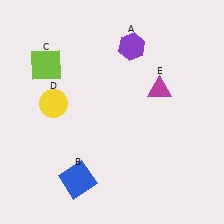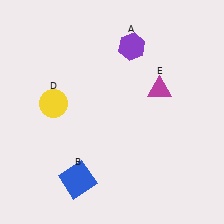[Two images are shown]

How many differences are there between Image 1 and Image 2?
There is 1 difference between the two images.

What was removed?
The lime square (C) was removed in Image 2.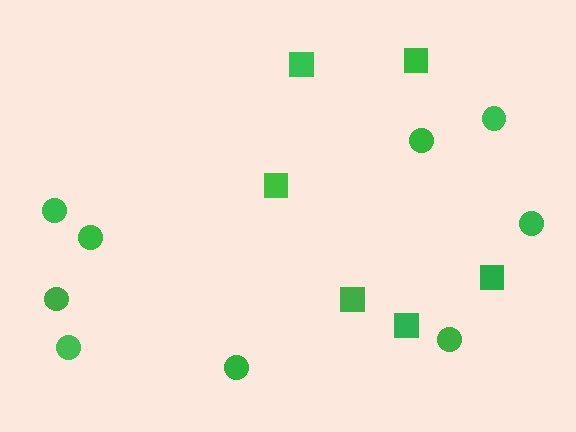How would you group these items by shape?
There are 2 groups: one group of circles (9) and one group of squares (6).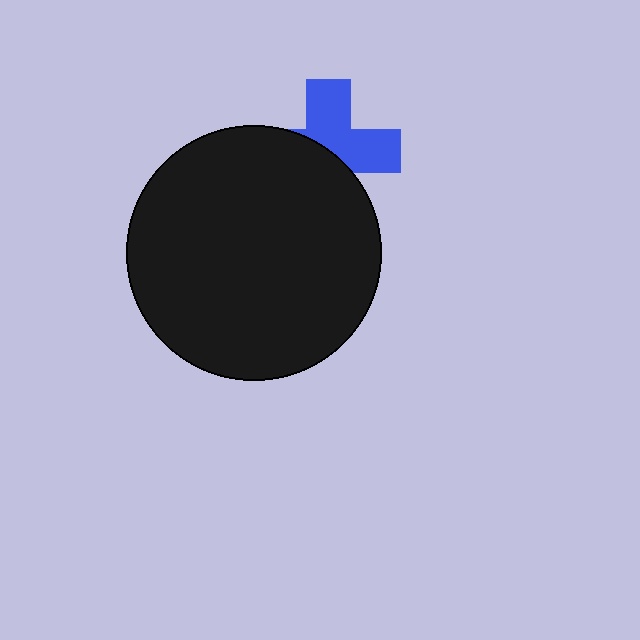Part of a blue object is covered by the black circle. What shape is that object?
It is a cross.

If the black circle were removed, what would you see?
You would see the complete blue cross.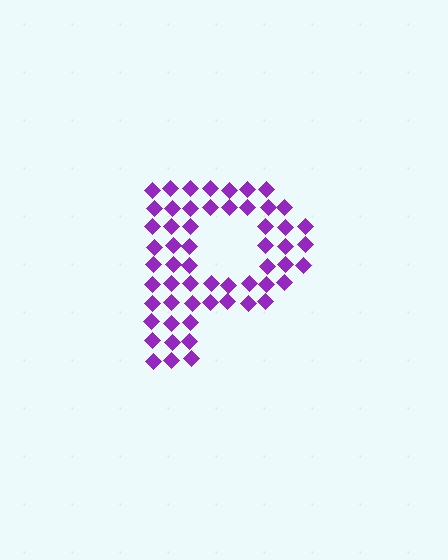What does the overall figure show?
The overall figure shows the letter P.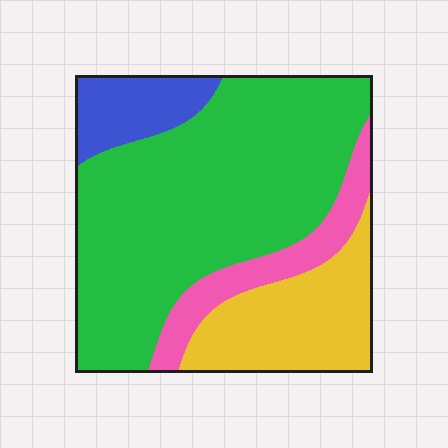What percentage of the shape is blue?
Blue takes up less than a quarter of the shape.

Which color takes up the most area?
Green, at roughly 60%.